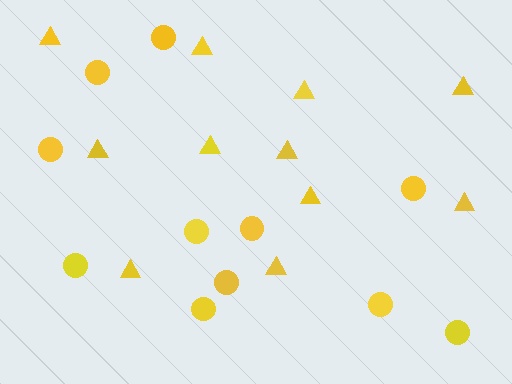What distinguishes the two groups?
There are 2 groups: one group of triangles (11) and one group of circles (11).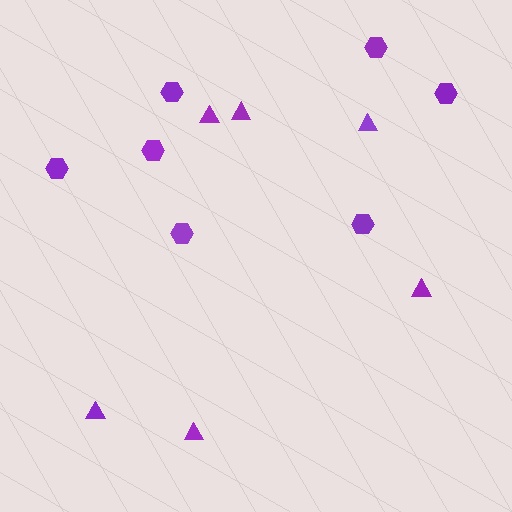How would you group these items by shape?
There are 2 groups: one group of hexagons (7) and one group of triangles (6).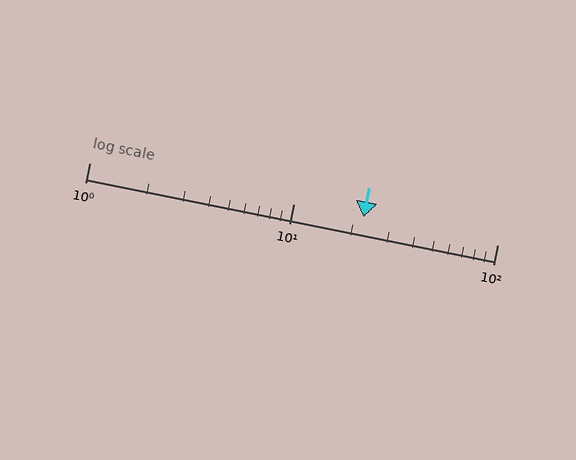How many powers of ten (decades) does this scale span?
The scale spans 2 decades, from 1 to 100.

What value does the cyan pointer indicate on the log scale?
The pointer indicates approximately 22.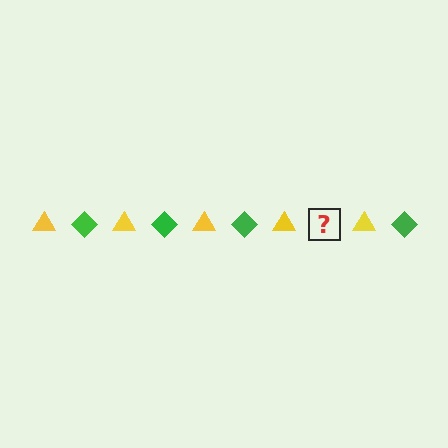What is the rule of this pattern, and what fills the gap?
The rule is that the pattern alternates between yellow triangle and green diamond. The gap should be filled with a green diamond.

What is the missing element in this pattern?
The missing element is a green diamond.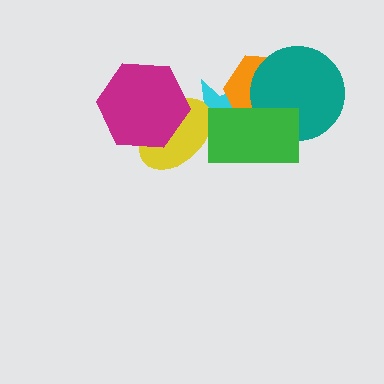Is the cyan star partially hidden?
Yes, it is partially covered by another shape.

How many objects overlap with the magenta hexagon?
1 object overlaps with the magenta hexagon.